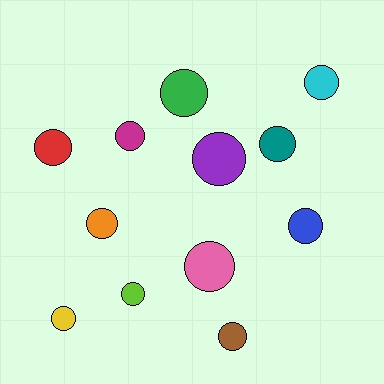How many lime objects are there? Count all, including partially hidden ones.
There is 1 lime object.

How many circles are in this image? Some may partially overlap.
There are 12 circles.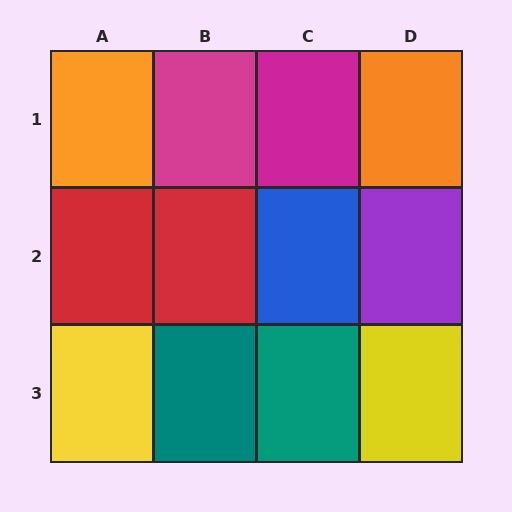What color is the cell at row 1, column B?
Magenta.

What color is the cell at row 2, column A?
Red.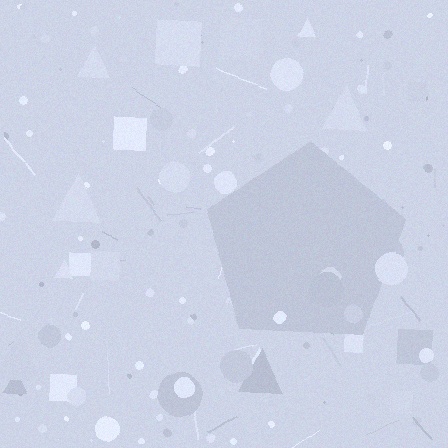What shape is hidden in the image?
A pentagon is hidden in the image.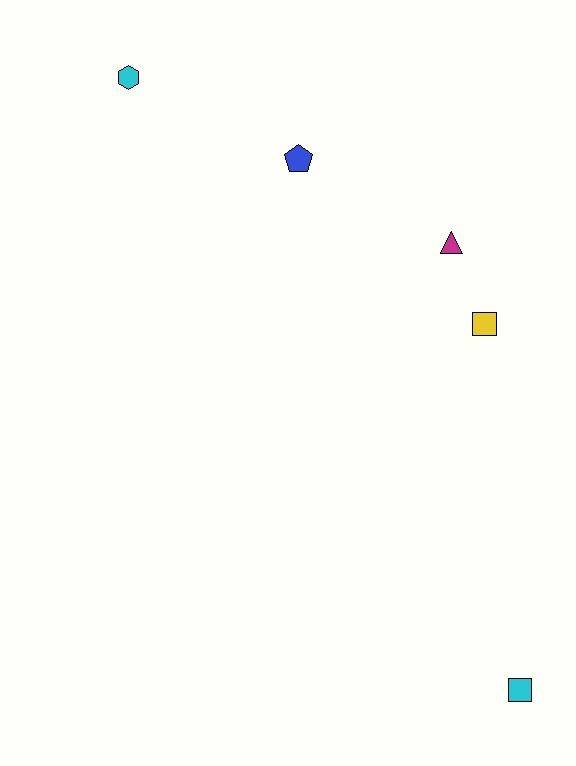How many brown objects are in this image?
There are no brown objects.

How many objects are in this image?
There are 5 objects.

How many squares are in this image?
There are 2 squares.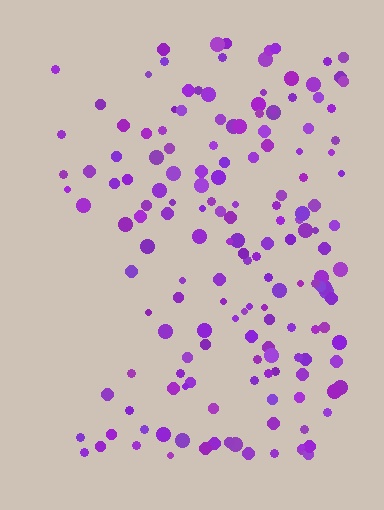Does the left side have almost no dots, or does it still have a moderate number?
Still a moderate number, just noticeably fewer than the right.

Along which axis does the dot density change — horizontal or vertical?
Horizontal.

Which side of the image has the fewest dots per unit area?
The left.